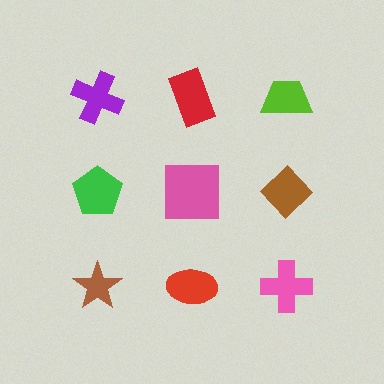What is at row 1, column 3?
A lime trapezoid.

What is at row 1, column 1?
A purple cross.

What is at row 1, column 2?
A red rectangle.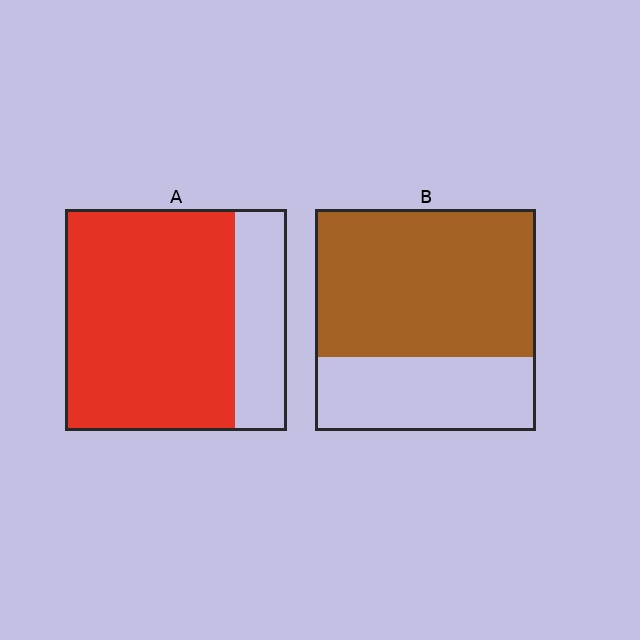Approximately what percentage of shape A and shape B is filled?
A is approximately 75% and B is approximately 65%.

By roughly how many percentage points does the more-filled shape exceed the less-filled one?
By roughly 10 percentage points (A over B).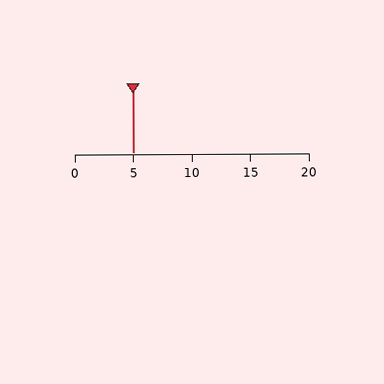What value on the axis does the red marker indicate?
The marker indicates approximately 5.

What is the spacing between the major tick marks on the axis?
The major ticks are spaced 5 apart.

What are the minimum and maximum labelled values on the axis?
The axis runs from 0 to 20.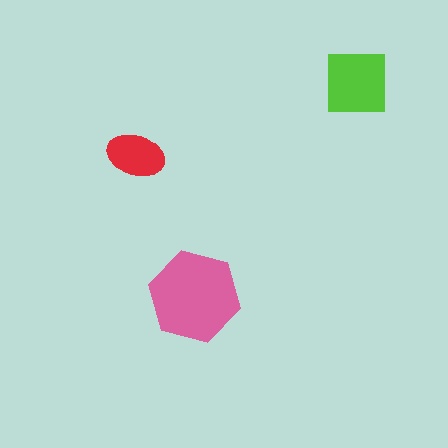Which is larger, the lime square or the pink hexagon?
The pink hexagon.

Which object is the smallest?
The red ellipse.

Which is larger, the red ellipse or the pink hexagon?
The pink hexagon.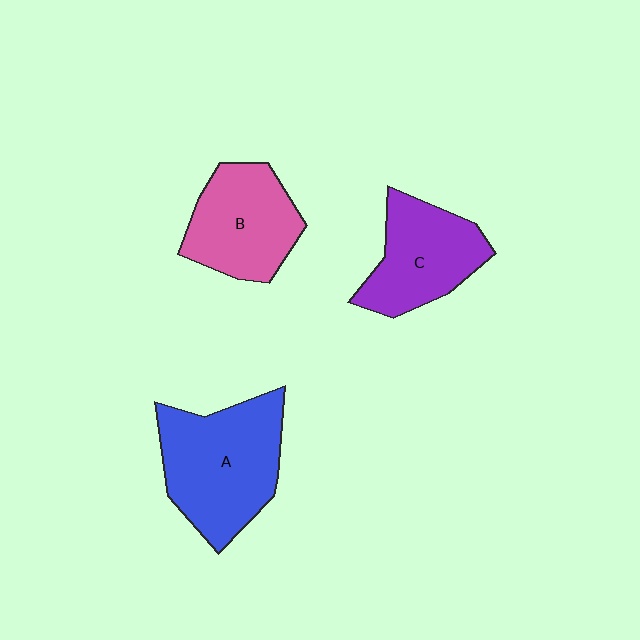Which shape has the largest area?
Shape A (blue).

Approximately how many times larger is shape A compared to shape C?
Approximately 1.4 times.